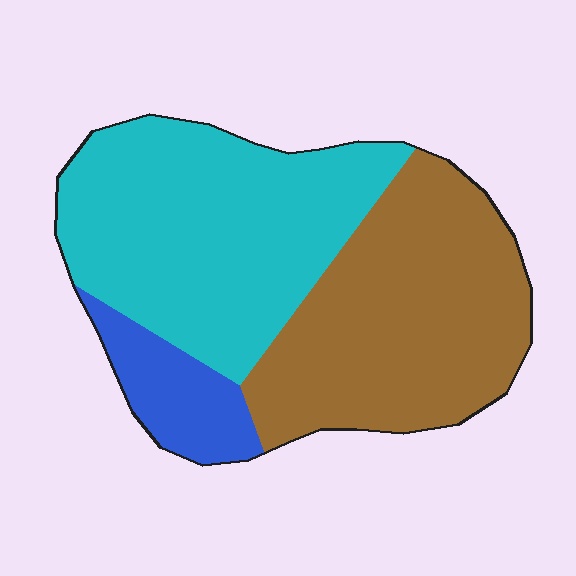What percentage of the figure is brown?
Brown covers 43% of the figure.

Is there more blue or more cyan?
Cyan.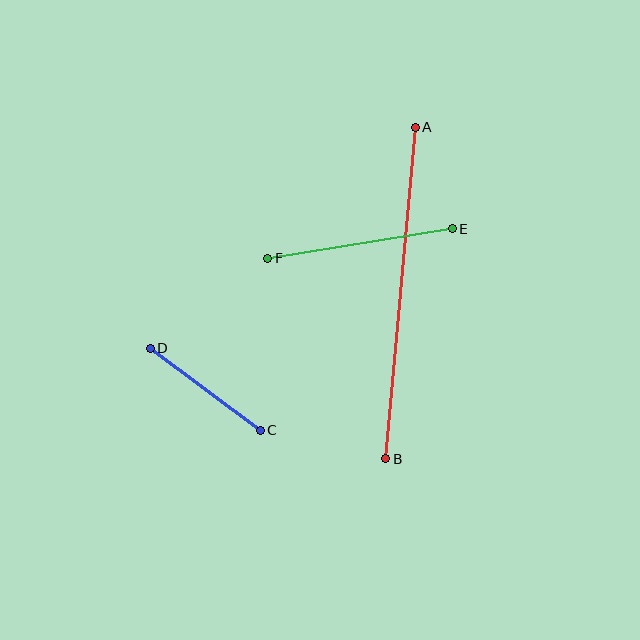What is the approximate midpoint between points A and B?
The midpoint is at approximately (400, 293) pixels.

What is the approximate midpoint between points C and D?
The midpoint is at approximately (205, 389) pixels.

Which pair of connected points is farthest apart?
Points A and B are farthest apart.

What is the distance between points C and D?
The distance is approximately 137 pixels.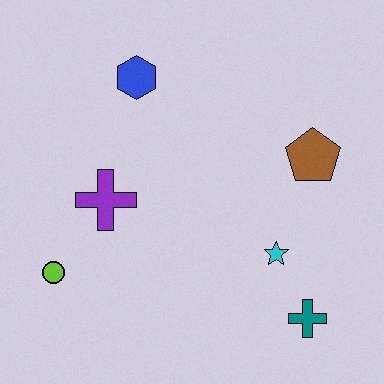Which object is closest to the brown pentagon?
The cyan star is closest to the brown pentagon.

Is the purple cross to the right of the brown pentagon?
No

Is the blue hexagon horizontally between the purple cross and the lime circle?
No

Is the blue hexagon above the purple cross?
Yes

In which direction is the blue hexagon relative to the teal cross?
The blue hexagon is above the teal cross.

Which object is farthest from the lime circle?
The brown pentagon is farthest from the lime circle.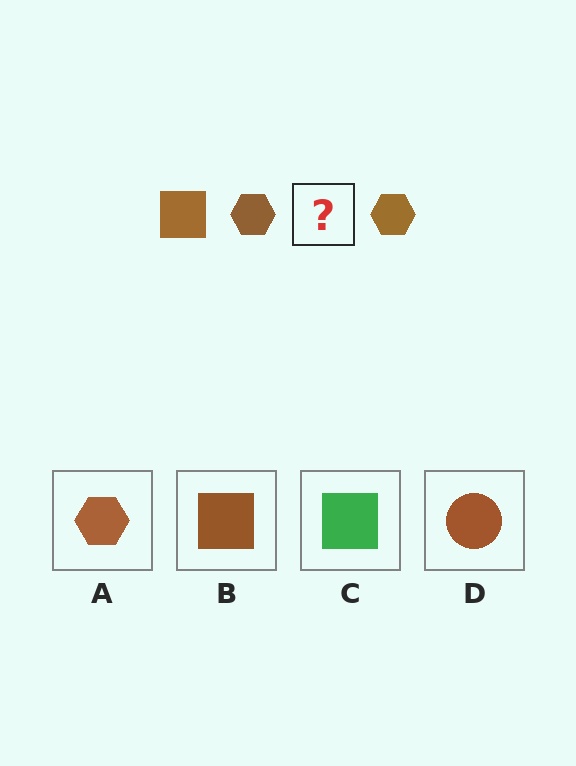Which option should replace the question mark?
Option B.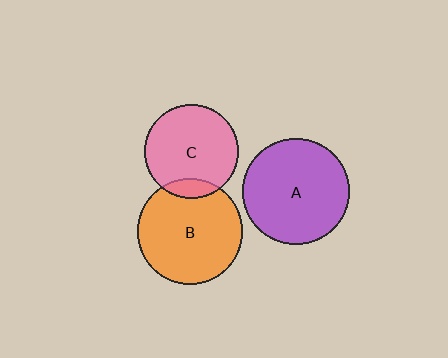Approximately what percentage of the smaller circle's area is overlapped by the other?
Approximately 10%.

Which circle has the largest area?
Circle A (purple).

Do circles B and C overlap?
Yes.